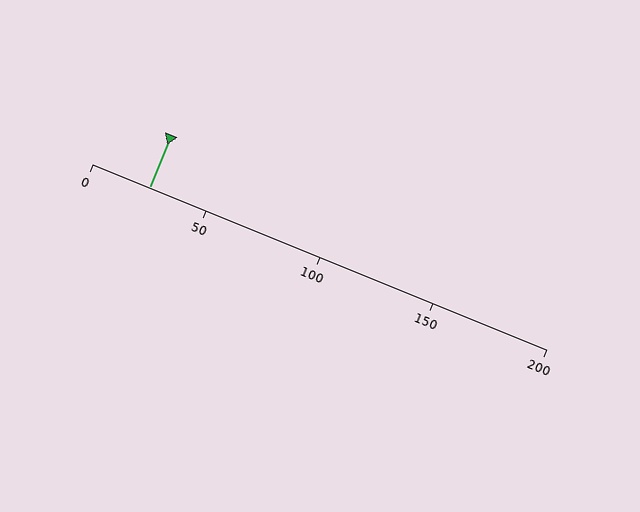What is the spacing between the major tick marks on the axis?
The major ticks are spaced 50 apart.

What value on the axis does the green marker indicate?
The marker indicates approximately 25.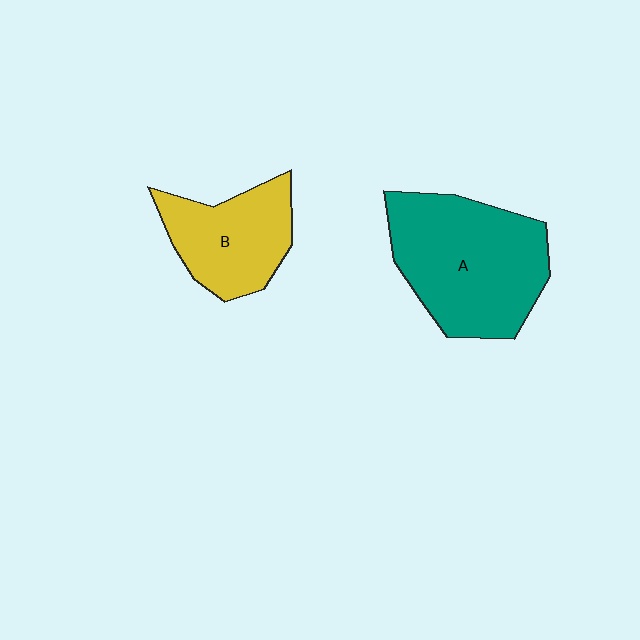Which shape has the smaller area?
Shape B (yellow).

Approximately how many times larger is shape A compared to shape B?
Approximately 1.6 times.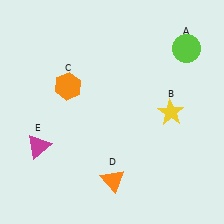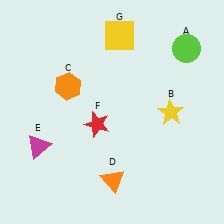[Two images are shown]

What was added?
A red star (F), a yellow square (G) were added in Image 2.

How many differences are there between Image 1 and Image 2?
There are 2 differences between the two images.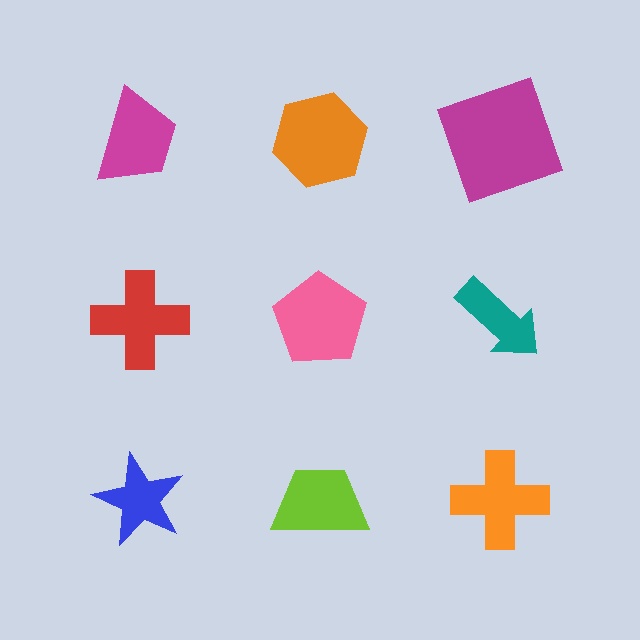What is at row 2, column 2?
A pink pentagon.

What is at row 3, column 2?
A lime trapezoid.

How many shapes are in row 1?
3 shapes.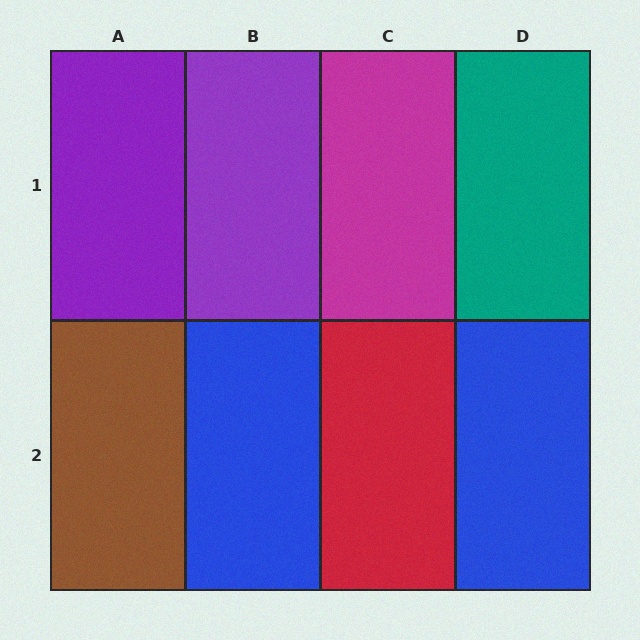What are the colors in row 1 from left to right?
Purple, purple, magenta, teal.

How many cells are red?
1 cell is red.